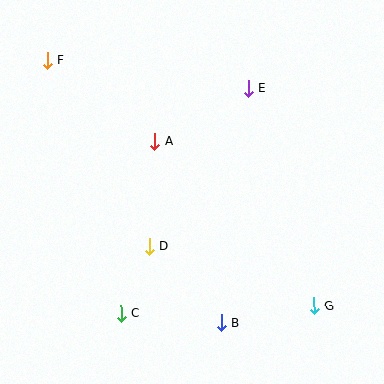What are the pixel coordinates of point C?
Point C is at (121, 314).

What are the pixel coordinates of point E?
Point E is at (248, 88).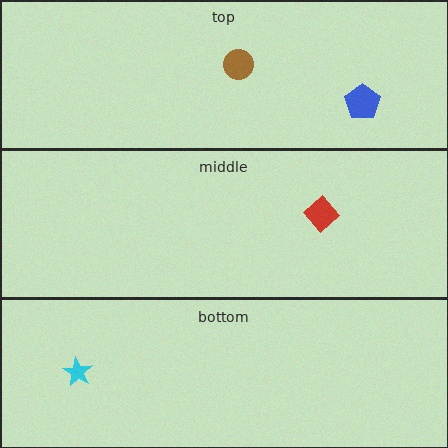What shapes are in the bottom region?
The cyan star.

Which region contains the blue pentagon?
The top region.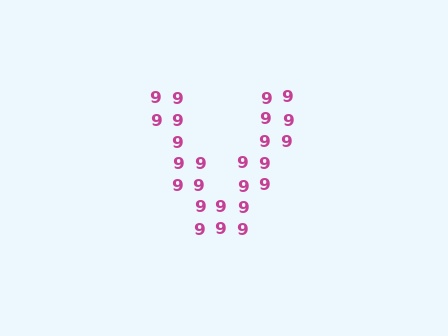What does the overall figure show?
The overall figure shows the letter V.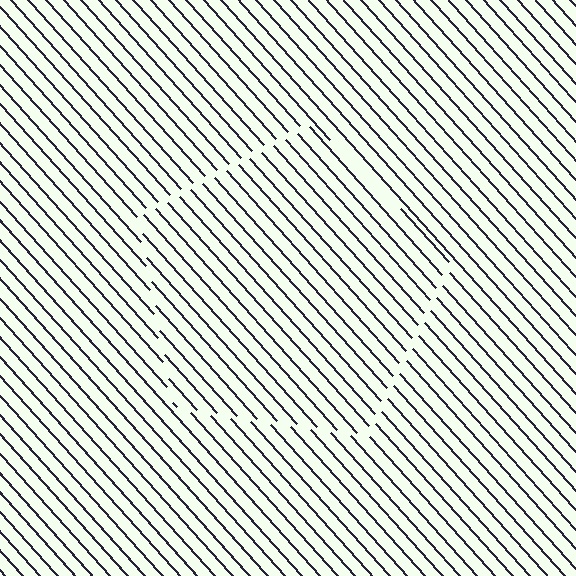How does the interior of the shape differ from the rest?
The interior of the shape contains the same grating, shifted by half a period — the contour is defined by the phase discontinuity where line-ends from the inner and outer gratings abut.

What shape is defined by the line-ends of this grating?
An illusory pentagon. The interior of the shape contains the same grating, shifted by half a period — the contour is defined by the phase discontinuity where line-ends from the inner and outer gratings abut.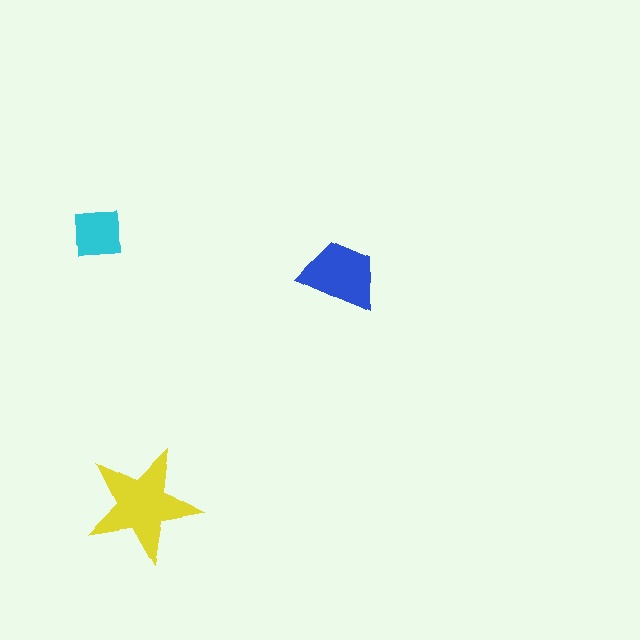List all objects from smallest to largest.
The cyan square, the blue trapezoid, the yellow star.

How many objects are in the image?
There are 3 objects in the image.